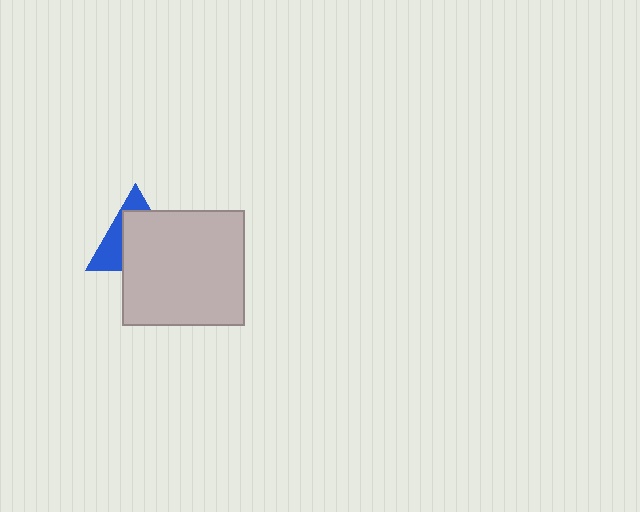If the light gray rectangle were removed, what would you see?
You would see the complete blue triangle.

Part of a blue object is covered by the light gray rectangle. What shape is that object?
It is a triangle.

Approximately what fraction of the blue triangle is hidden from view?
Roughly 65% of the blue triangle is hidden behind the light gray rectangle.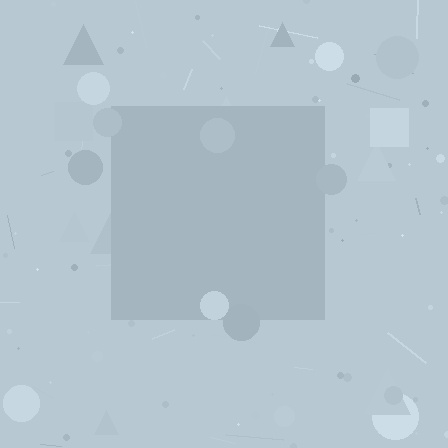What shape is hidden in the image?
A square is hidden in the image.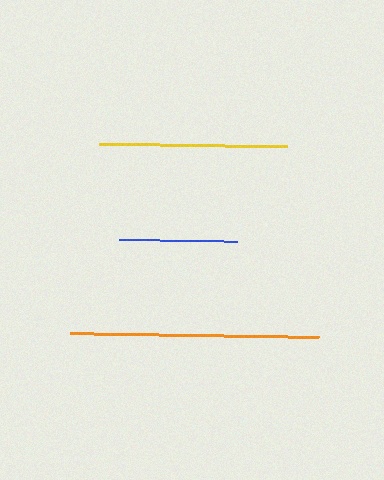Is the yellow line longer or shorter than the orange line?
The orange line is longer than the yellow line.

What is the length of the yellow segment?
The yellow segment is approximately 188 pixels long.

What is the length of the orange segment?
The orange segment is approximately 248 pixels long.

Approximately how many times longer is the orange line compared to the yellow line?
The orange line is approximately 1.3 times the length of the yellow line.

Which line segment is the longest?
The orange line is the longest at approximately 248 pixels.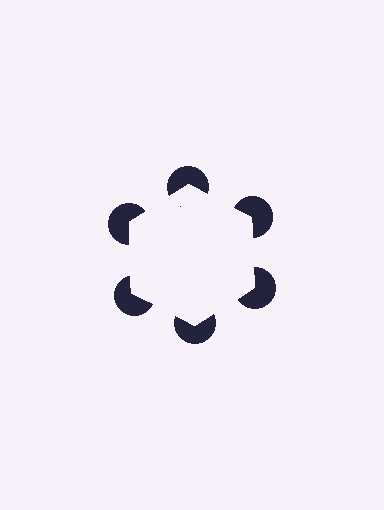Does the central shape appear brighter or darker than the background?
It typically appears slightly brighter than the background, even though no actual brightness change is drawn.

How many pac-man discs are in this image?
There are 6 — one at each vertex of the illusory hexagon.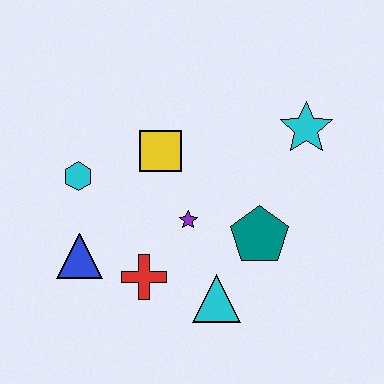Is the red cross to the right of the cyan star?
No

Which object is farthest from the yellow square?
The cyan triangle is farthest from the yellow square.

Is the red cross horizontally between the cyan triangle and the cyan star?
No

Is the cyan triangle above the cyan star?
No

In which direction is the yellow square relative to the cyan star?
The yellow square is to the left of the cyan star.